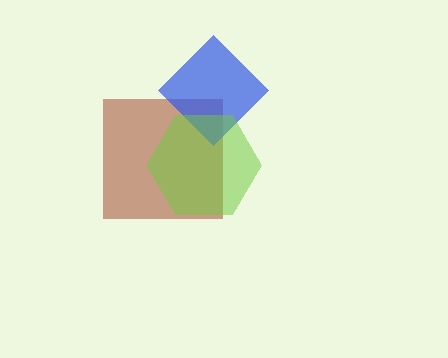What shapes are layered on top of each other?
The layered shapes are: a brown square, a blue diamond, a lime hexagon.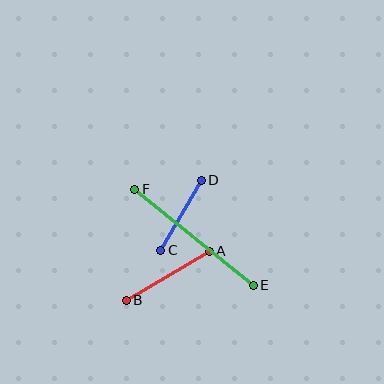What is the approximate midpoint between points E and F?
The midpoint is at approximately (194, 237) pixels.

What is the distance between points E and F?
The distance is approximately 152 pixels.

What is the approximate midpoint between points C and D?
The midpoint is at approximately (181, 215) pixels.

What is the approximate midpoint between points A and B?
The midpoint is at approximately (168, 276) pixels.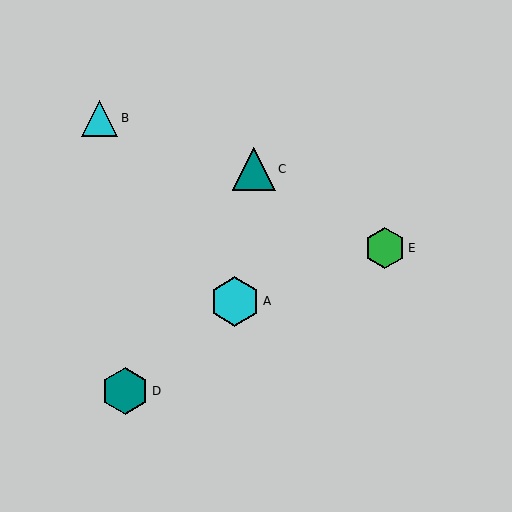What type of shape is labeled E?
Shape E is a green hexagon.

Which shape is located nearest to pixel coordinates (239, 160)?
The teal triangle (labeled C) at (254, 169) is nearest to that location.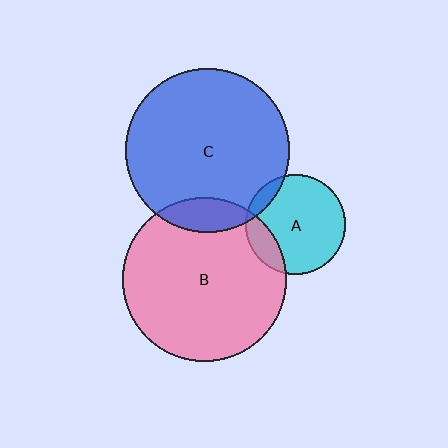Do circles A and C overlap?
Yes.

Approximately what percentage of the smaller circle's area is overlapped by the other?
Approximately 10%.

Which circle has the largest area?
Circle C (blue).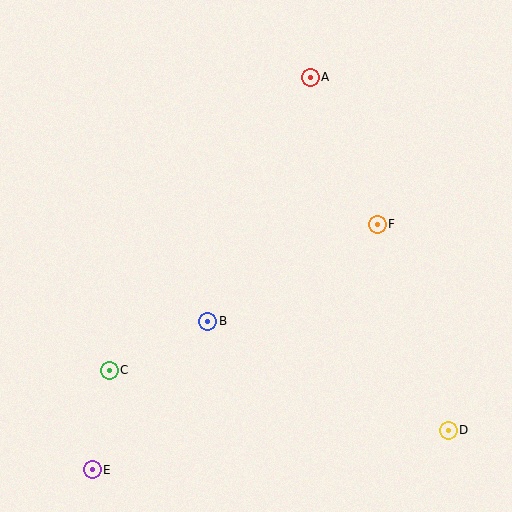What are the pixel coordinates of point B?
Point B is at (208, 321).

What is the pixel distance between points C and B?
The distance between C and B is 110 pixels.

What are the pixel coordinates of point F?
Point F is at (377, 224).